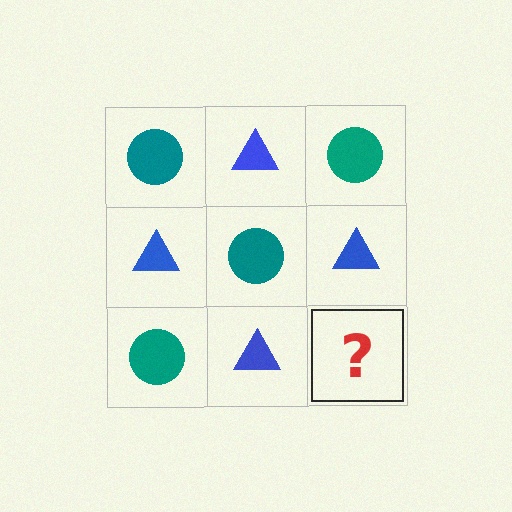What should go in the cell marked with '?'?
The missing cell should contain a teal circle.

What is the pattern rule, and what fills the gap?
The rule is that it alternates teal circle and blue triangle in a checkerboard pattern. The gap should be filled with a teal circle.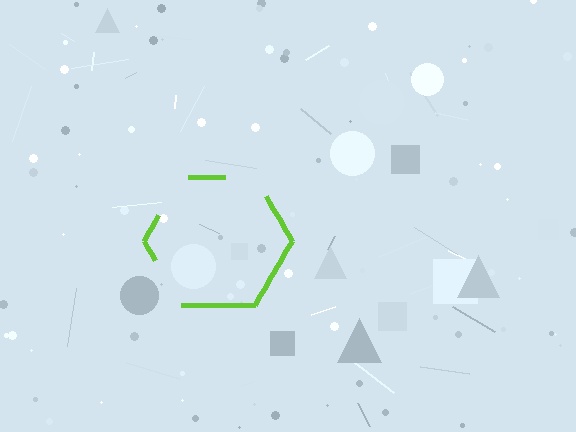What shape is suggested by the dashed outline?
The dashed outline suggests a hexagon.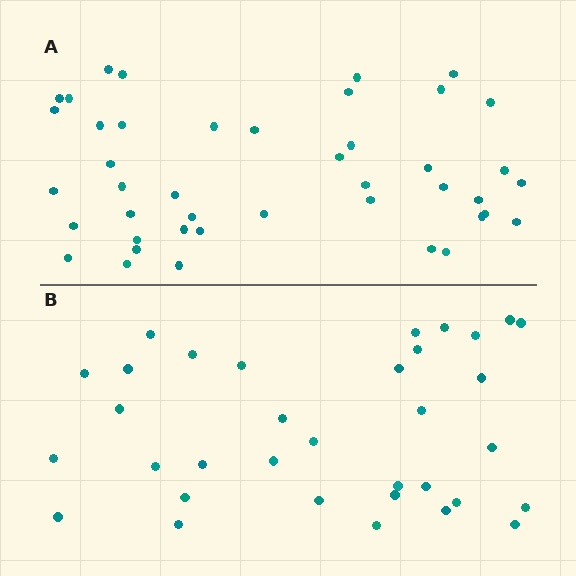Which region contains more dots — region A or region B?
Region A (the top region) has more dots.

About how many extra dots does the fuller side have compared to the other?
Region A has roughly 8 or so more dots than region B.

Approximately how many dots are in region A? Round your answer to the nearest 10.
About 40 dots. (The exact count is 43, which rounds to 40.)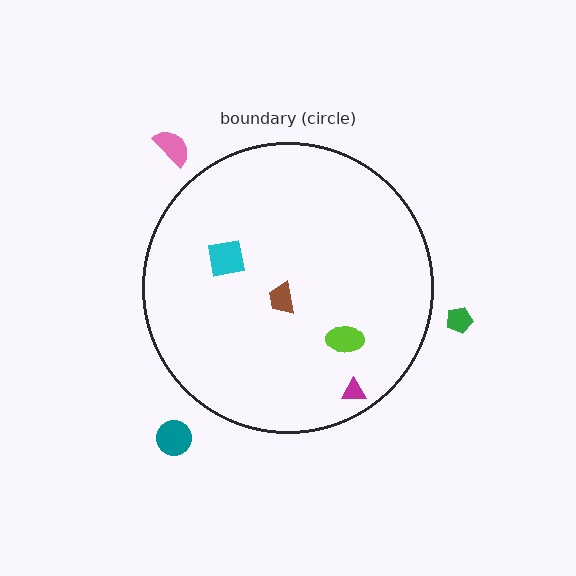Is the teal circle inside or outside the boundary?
Outside.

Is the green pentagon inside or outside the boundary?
Outside.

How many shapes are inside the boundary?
4 inside, 3 outside.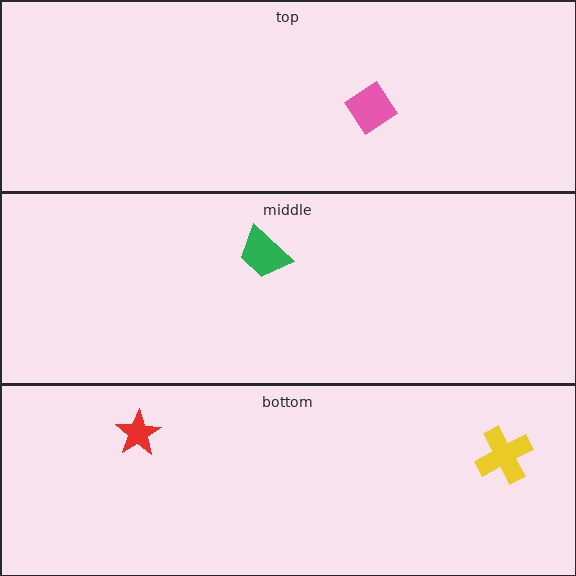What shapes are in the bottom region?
The red star, the yellow cross.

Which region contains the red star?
The bottom region.